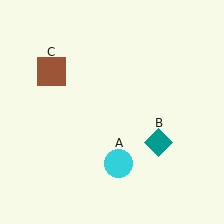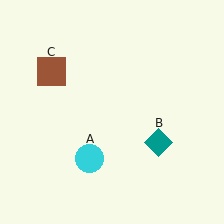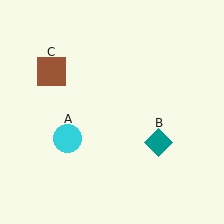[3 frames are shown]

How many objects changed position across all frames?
1 object changed position: cyan circle (object A).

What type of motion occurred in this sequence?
The cyan circle (object A) rotated clockwise around the center of the scene.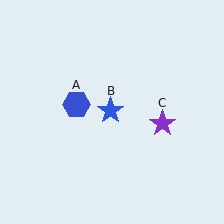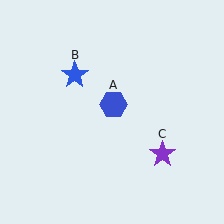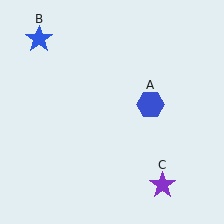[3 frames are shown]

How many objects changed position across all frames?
3 objects changed position: blue hexagon (object A), blue star (object B), purple star (object C).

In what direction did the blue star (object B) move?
The blue star (object B) moved up and to the left.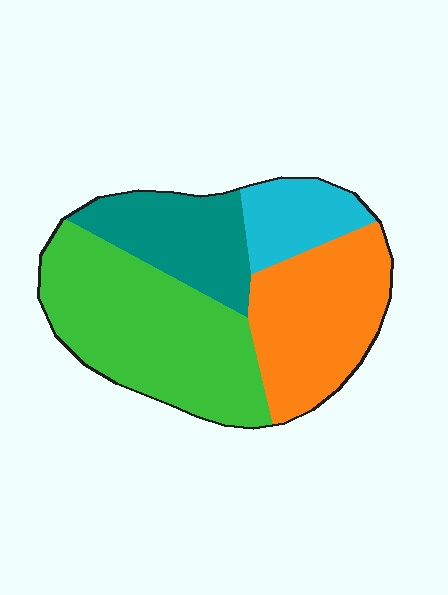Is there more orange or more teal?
Orange.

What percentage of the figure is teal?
Teal takes up between a sixth and a third of the figure.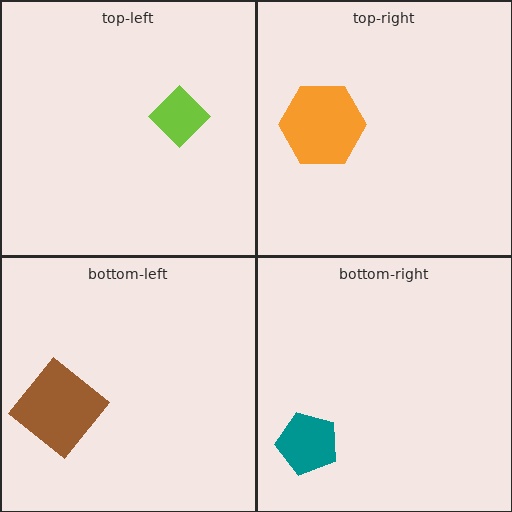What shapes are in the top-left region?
The lime diamond.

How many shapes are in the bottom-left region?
1.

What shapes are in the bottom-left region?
The brown diamond.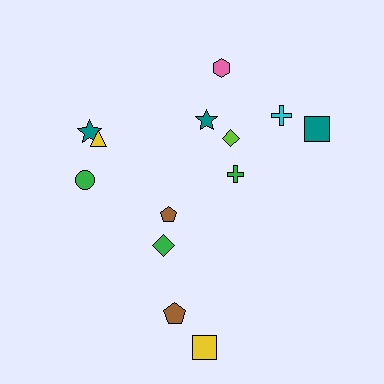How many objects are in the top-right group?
There are 6 objects.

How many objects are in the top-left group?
There are 3 objects.